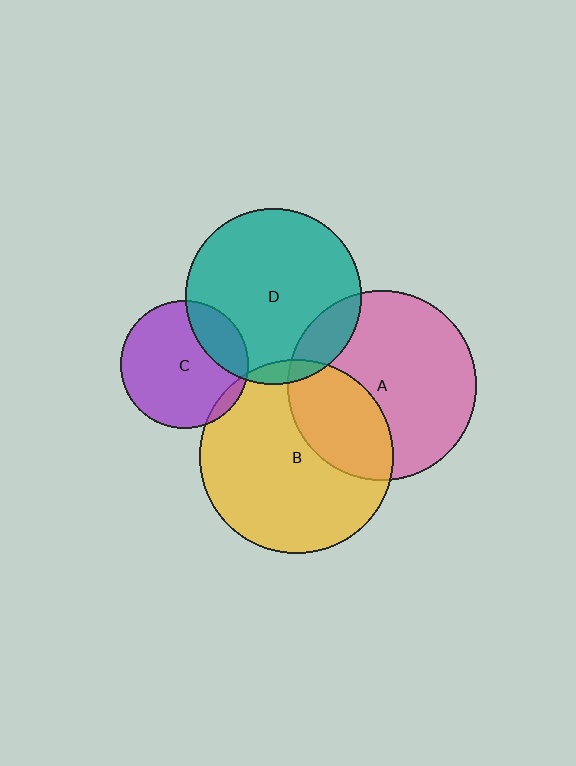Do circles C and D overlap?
Yes.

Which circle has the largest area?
Circle B (yellow).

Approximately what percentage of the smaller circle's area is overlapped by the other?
Approximately 20%.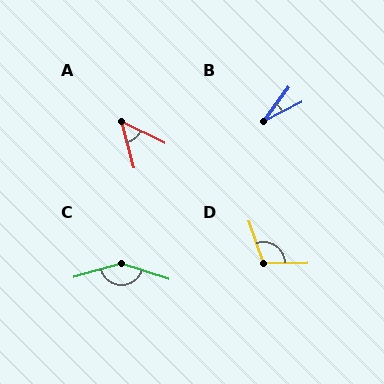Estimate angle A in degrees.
Approximately 48 degrees.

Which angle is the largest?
C, at approximately 147 degrees.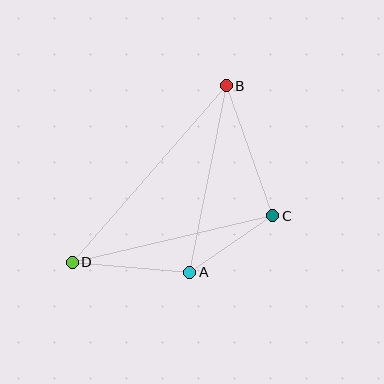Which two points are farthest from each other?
Points B and D are farthest from each other.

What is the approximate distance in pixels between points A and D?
The distance between A and D is approximately 118 pixels.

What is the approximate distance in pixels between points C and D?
The distance between C and D is approximately 206 pixels.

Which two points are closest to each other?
Points A and C are closest to each other.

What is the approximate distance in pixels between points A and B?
The distance between A and B is approximately 190 pixels.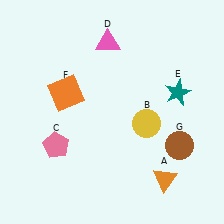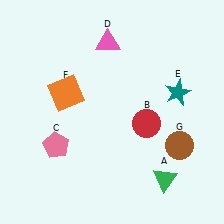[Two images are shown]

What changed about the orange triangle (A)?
In Image 1, A is orange. In Image 2, it changed to green.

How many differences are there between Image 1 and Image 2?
There are 2 differences between the two images.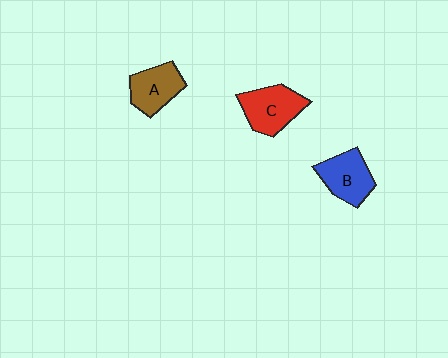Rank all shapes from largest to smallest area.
From largest to smallest: C (red), B (blue), A (brown).